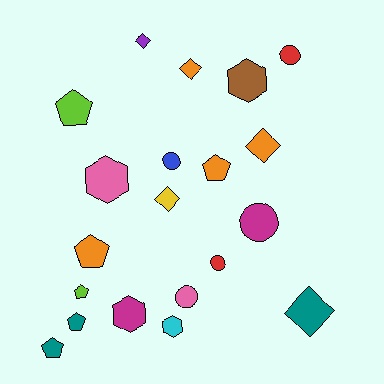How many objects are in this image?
There are 20 objects.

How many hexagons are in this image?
There are 4 hexagons.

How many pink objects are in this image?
There are 2 pink objects.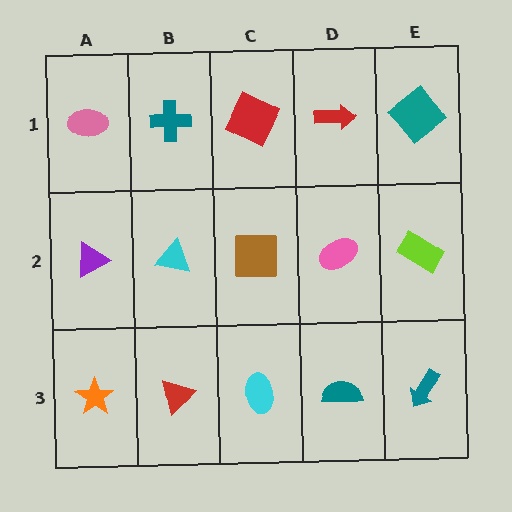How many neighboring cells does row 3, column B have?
3.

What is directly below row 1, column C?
A brown square.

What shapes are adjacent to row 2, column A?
A pink ellipse (row 1, column A), an orange star (row 3, column A), a cyan triangle (row 2, column B).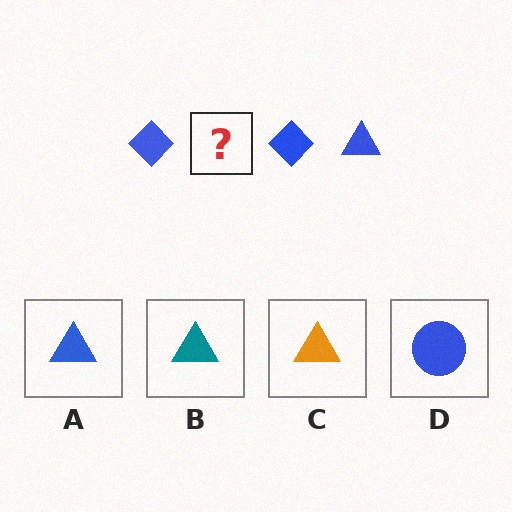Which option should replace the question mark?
Option A.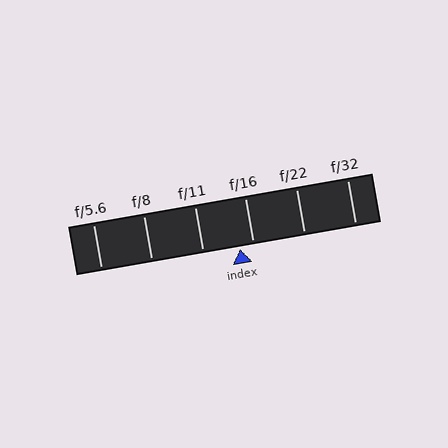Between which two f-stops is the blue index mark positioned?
The index mark is between f/11 and f/16.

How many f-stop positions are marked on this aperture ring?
There are 6 f-stop positions marked.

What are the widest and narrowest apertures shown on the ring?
The widest aperture shown is f/5.6 and the narrowest is f/32.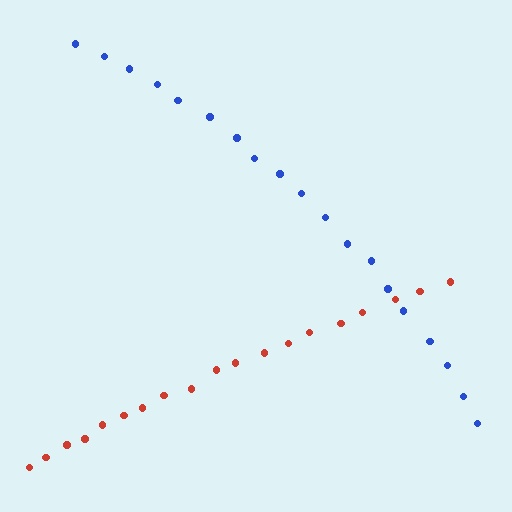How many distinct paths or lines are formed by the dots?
There are 2 distinct paths.